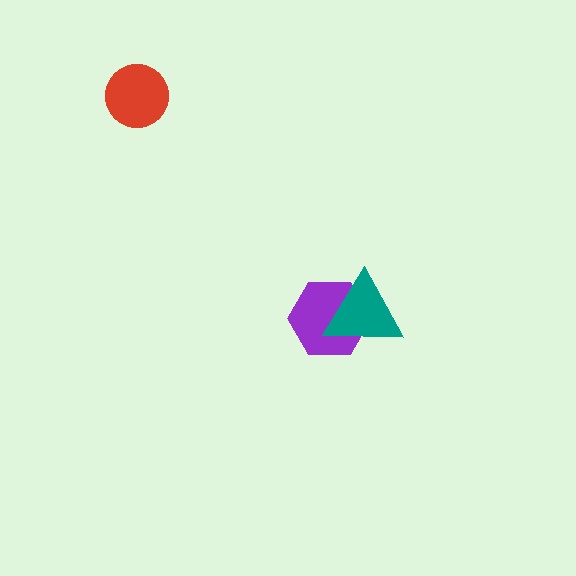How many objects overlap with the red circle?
0 objects overlap with the red circle.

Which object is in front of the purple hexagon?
The teal triangle is in front of the purple hexagon.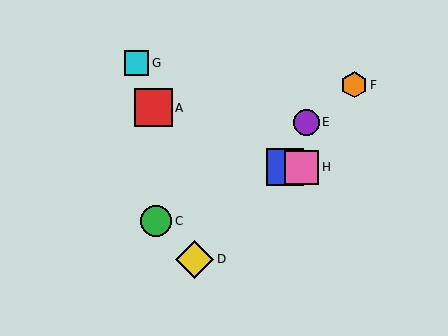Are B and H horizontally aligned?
Yes, both are at y≈167.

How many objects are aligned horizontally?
2 objects (B, H) are aligned horizontally.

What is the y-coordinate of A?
Object A is at y≈108.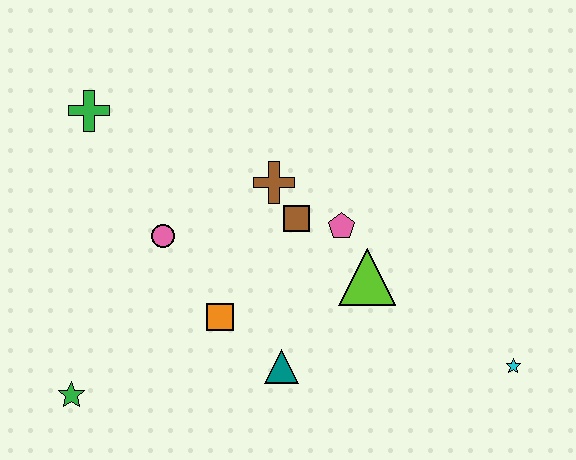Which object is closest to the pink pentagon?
The brown square is closest to the pink pentagon.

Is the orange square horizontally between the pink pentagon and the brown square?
No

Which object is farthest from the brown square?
The green star is farthest from the brown square.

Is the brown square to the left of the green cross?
No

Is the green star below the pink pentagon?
Yes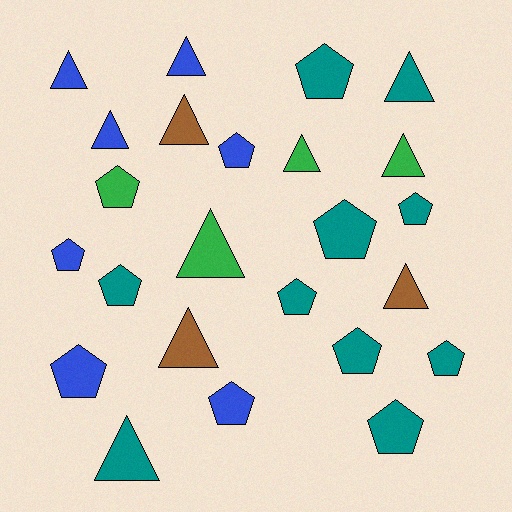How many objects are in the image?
There are 24 objects.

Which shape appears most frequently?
Pentagon, with 13 objects.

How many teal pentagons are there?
There are 8 teal pentagons.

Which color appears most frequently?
Teal, with 10 objects.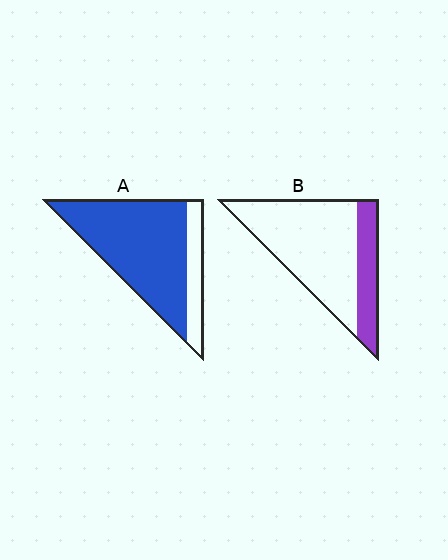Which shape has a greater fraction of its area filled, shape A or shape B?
Shape A.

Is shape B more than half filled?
No.